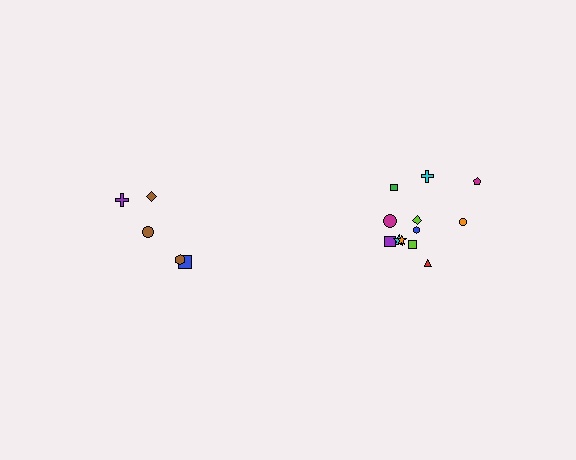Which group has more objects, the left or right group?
The right group.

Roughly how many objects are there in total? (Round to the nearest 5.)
Roughly 15 objects in total.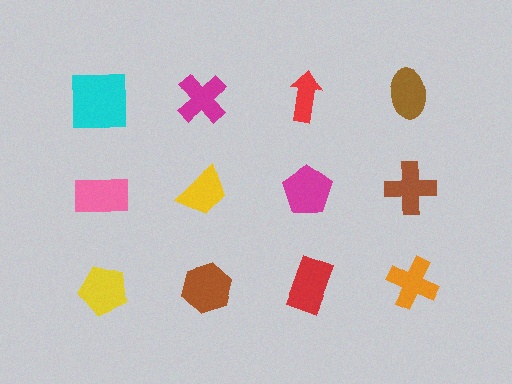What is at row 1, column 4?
A brown ellipse.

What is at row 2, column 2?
A yellow trapezoid.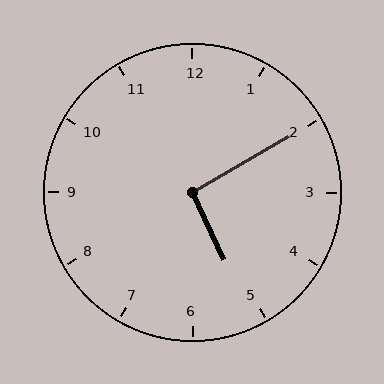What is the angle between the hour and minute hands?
Approximately 95 degrees.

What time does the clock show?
5:10.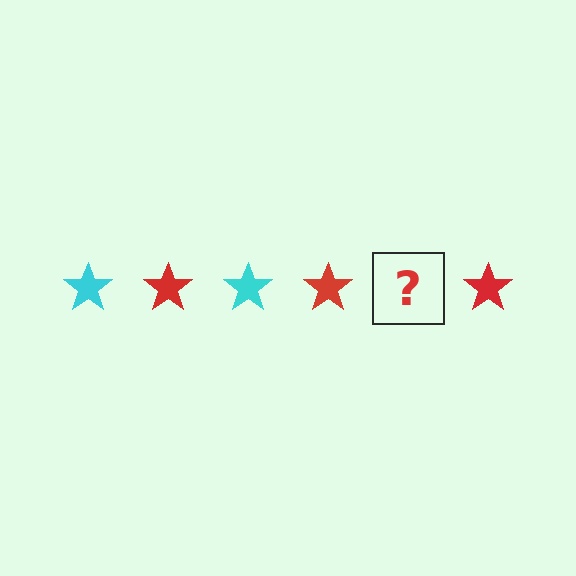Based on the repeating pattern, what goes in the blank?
The blank should be a cyan star.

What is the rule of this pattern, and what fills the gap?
The rule is that the pattern cycles through cyan, red stars. The gap should be filled with a cyan star.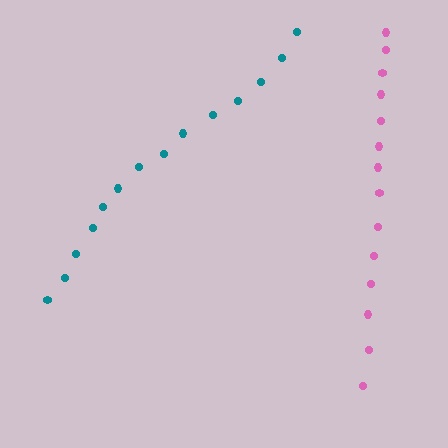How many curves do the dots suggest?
There are 2 distinct paths.